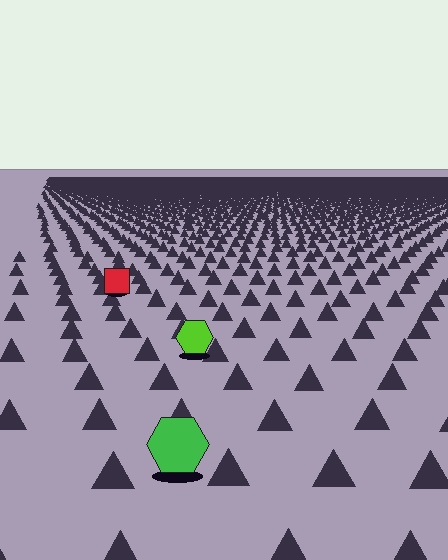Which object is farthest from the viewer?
The red square is farthest from the viewer. It appears smaller and the ground texture around it is denser.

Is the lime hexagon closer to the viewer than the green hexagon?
No. The green hexagon is closer — you can tell from the texture gradient: the ground texture is coarser near it.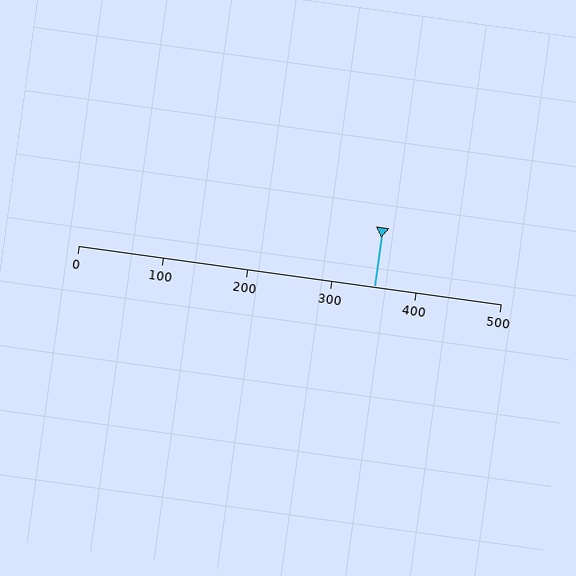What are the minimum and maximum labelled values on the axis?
The axis runs from 0 to 500.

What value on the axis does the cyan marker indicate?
The marker indicates approximately 350.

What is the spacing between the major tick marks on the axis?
The major ticks are spaced 100 apart.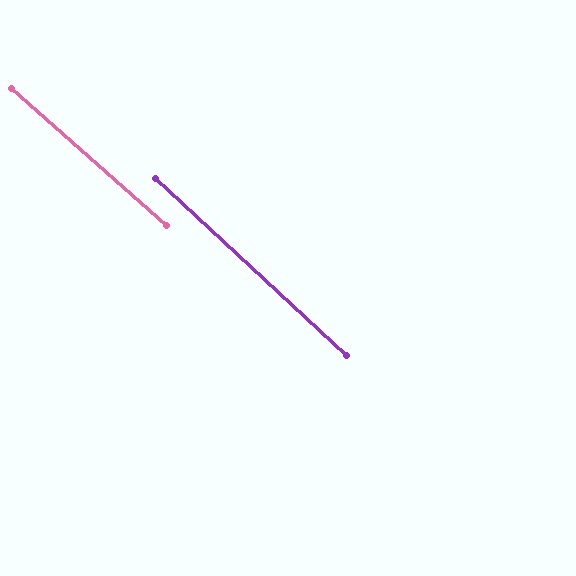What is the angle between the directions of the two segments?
Approximately 1 degree.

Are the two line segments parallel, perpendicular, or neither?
Parallel — their directions differ by only 1.4°.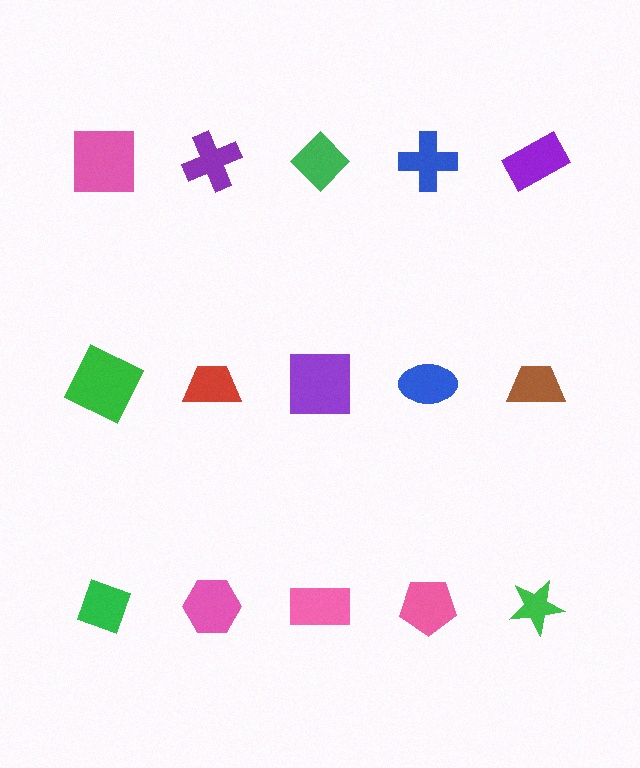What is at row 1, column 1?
A pink square.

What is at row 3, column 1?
A green diamond.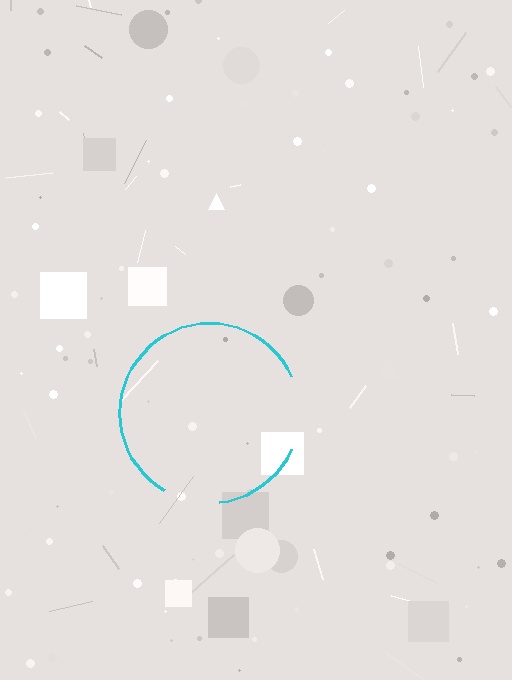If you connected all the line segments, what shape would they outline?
They would outline a circle.